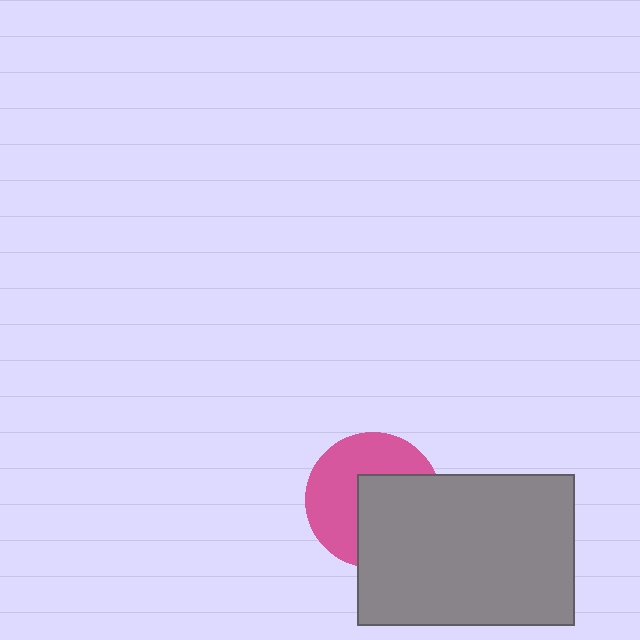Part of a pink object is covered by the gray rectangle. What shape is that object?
It is a circle.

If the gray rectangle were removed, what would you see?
You would see the complete pink circle.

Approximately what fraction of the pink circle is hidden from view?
Roughly 47% of the pink circle is hidden behind the gray rectangle.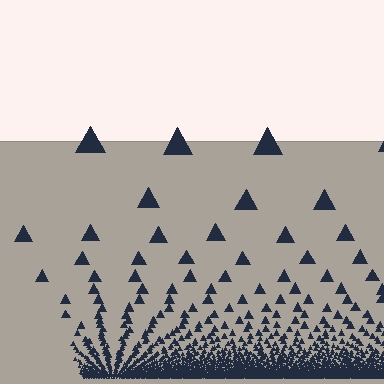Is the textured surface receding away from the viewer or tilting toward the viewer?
The surface appears to tilt toward the viewer. Texture elements get larger and sparser toward the top.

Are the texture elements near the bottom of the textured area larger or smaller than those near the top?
Smaller. The gradient is inverted — elements near the bottom are smaller and denser.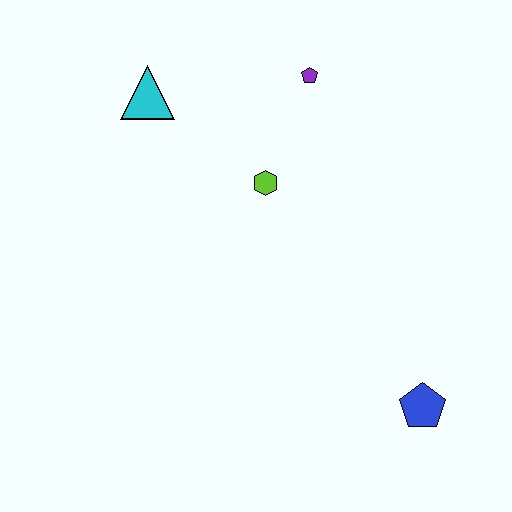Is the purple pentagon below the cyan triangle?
No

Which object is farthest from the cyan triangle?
The blue pentagon is farthest from the cyan triangle.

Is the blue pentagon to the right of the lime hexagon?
Yes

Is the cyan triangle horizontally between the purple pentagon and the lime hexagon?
No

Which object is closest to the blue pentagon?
The lime hexagon is closest to the blue pentagon.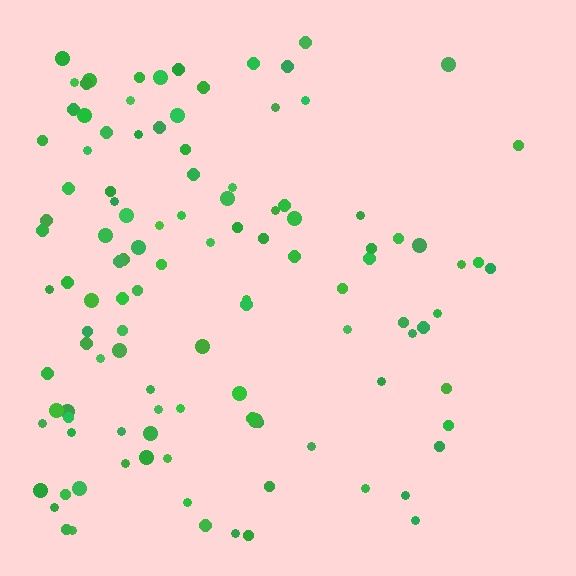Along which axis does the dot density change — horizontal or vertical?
Horizontal.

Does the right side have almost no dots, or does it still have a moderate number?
Still a moderate number, just noticeably fewer than the left.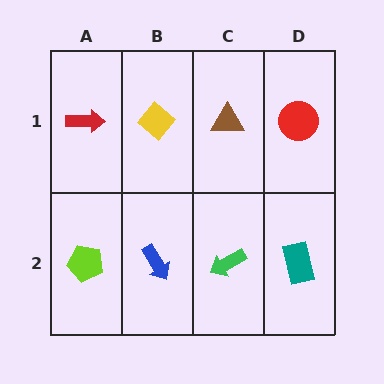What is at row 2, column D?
A teal rectangle.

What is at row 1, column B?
A yellow diamond.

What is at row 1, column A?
A red arrow.